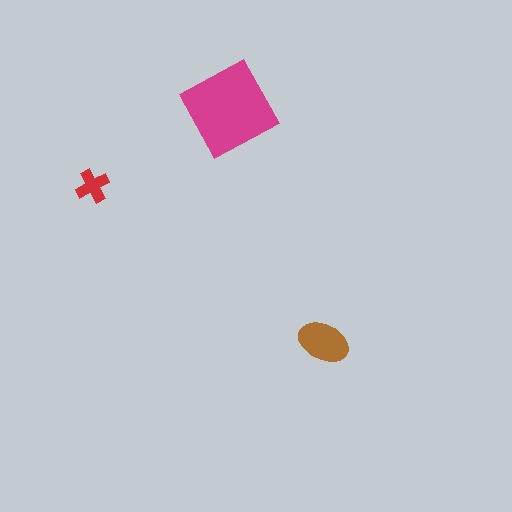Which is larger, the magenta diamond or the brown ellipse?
The magenta diamond.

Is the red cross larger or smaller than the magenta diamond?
Smaller.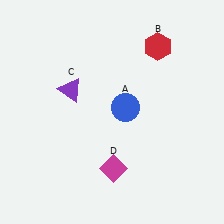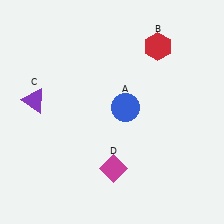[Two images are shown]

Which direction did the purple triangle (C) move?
The purple triangle (C) moved left.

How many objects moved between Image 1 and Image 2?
1 object moved between the two images.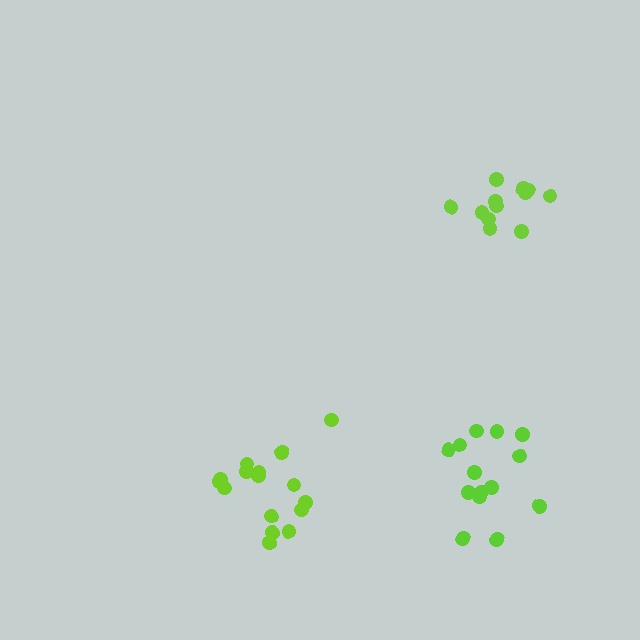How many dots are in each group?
Group 1: 17 dots, Group 2: 12 dots, Group 3: 14 dots (43 total).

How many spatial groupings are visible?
There are 3 spatial groupings.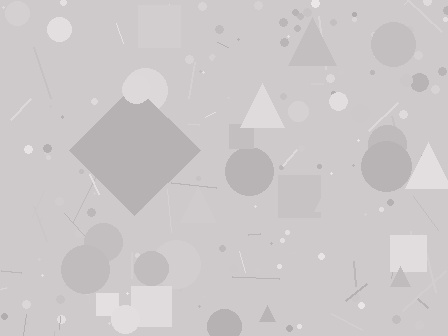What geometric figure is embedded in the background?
A diamond is embedded in the background.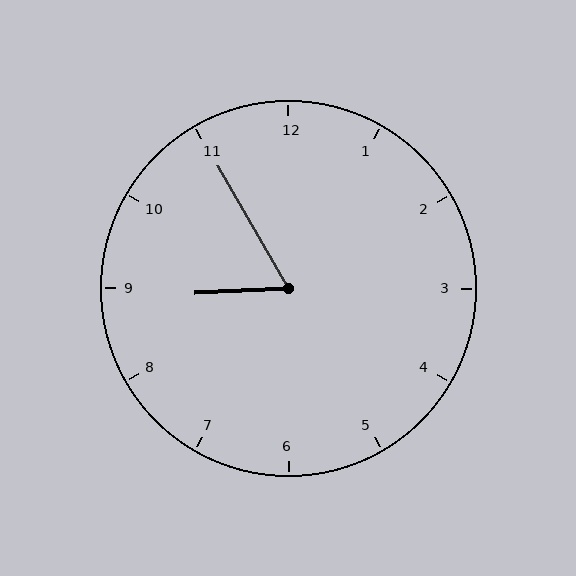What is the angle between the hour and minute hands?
Approximately 62 degrees.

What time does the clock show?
8:55.